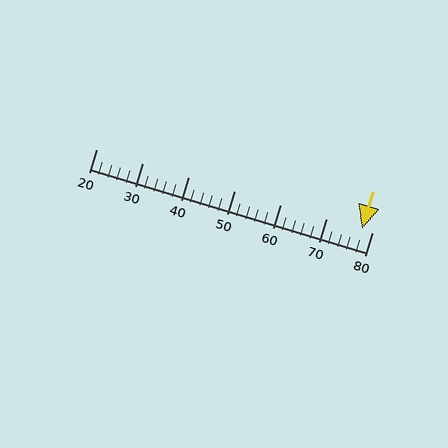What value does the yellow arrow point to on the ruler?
The yellow arrow points to approximately 78.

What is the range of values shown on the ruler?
The ruler shows values from 20 to 80.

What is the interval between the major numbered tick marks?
The major tick marks are spaced 10 units apart.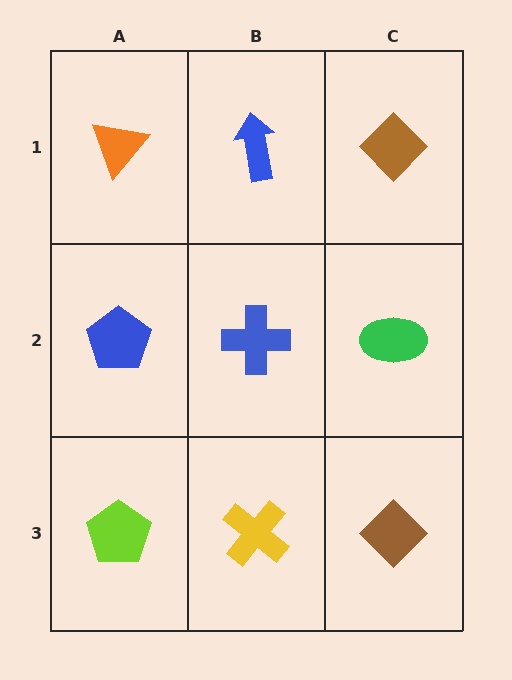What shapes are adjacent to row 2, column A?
An orange triangle (row 1, column A), a lime pentagon (row 3, column A), a blue cross (row 2, column B).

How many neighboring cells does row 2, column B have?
4.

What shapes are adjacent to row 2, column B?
A blue arrow (row 1, column B), a yellow cross (row 3, column B), a blue pentagon (row 2, column A), a green ellipse (row 2, column C).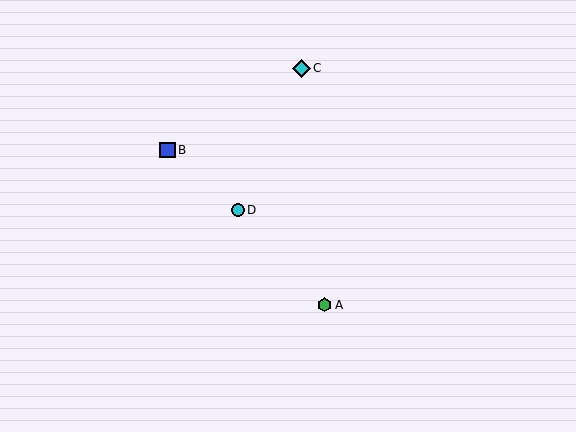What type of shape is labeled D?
Shape D is a cyan circle.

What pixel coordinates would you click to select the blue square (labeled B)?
Click at (168, 150) to select the blue square B.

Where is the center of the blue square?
The center of the blue square is at (168, 150).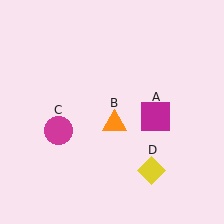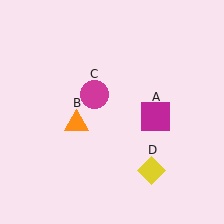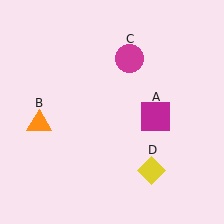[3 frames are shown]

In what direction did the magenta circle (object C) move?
The magenta circle (object C) moved up and to the right.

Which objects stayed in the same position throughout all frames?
Magenta square (object A) and yellow diamond (object D) remained stationary.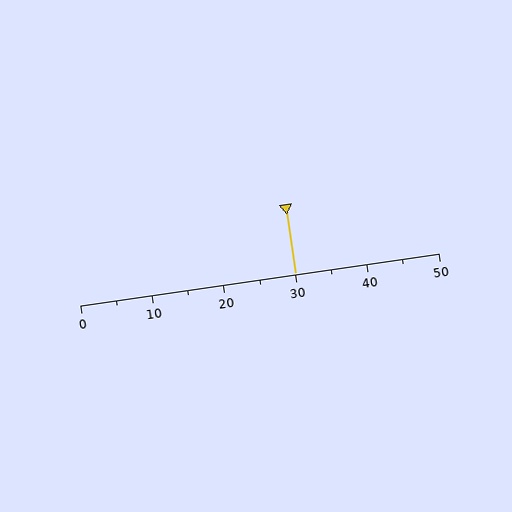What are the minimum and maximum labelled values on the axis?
The axis runs from 0 to 50.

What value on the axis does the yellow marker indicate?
The marker indicates approximately 30.